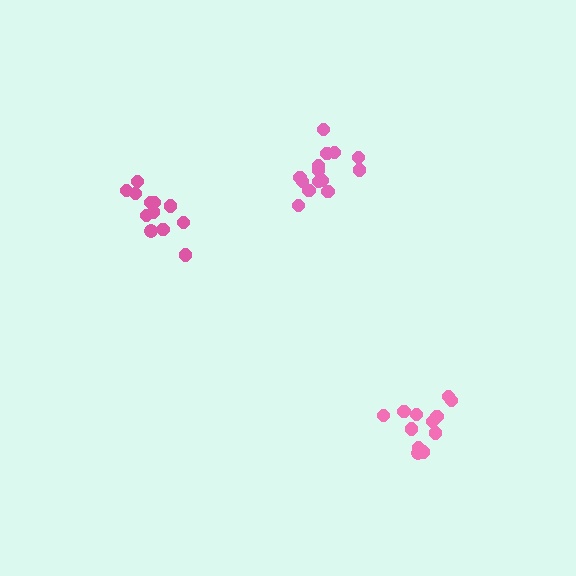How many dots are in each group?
Group 1: 12 dots, Group 2: 14 dots, Group 3: 12 dots (38 total).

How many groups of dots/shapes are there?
There are 3 groups.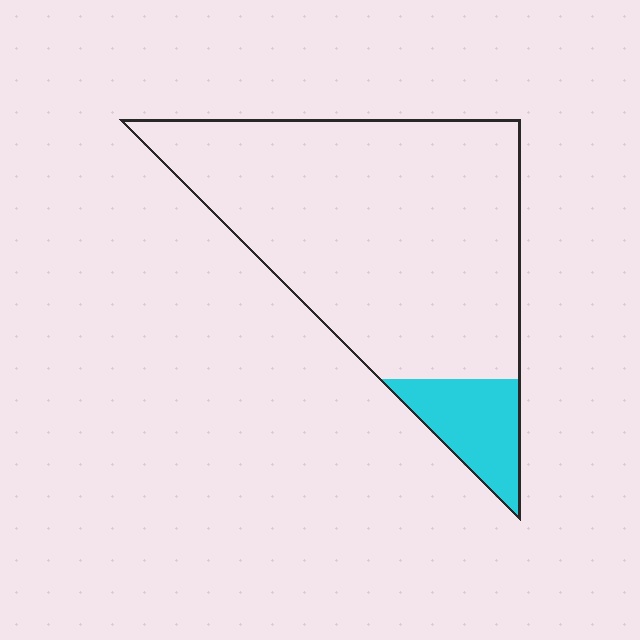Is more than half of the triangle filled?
No.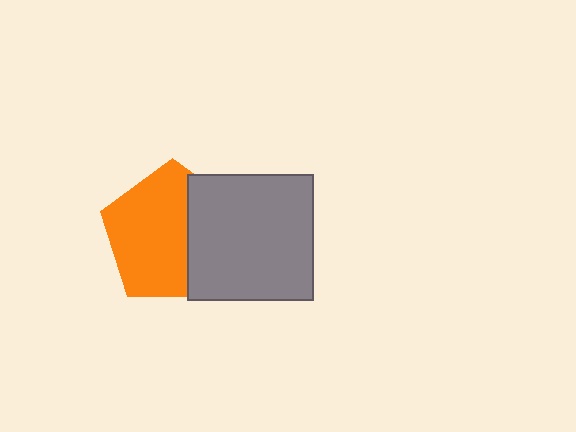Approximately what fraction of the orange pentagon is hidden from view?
Roughly 36% of the orange pentagon is hidden behind the gray square.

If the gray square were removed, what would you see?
You would see the complete orange pentagon.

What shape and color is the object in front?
The object in front is a gray square.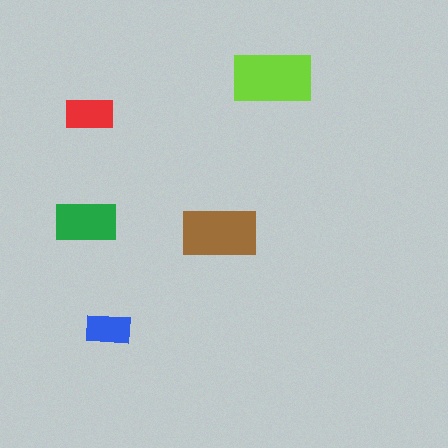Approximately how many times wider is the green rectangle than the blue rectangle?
About 1.5 times wider.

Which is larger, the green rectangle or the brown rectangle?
The brown one.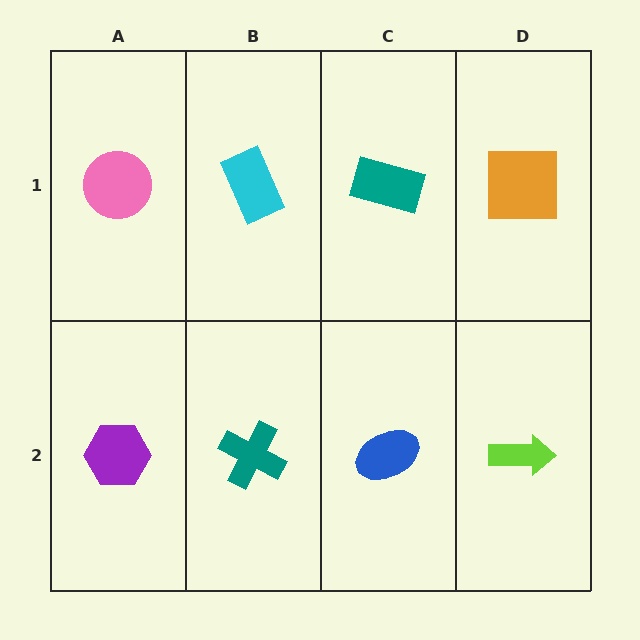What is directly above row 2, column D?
An orange square.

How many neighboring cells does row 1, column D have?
2.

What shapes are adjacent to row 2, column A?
A pink circle (row 1, column A), a teal cross (row 2, column B).